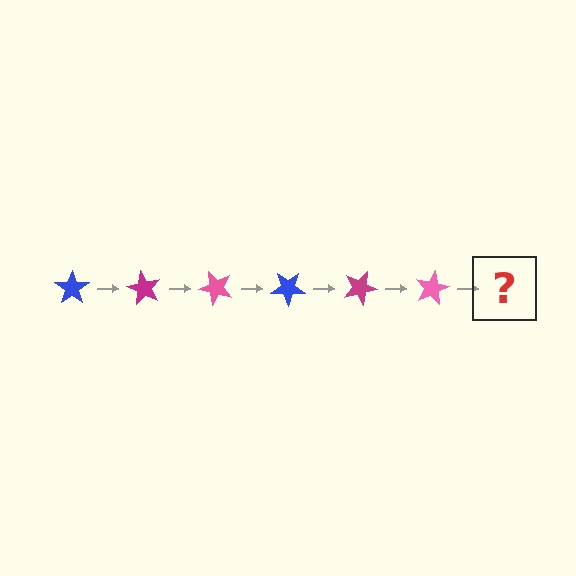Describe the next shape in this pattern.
It should be a blue star, rotated 360 degrees from the start.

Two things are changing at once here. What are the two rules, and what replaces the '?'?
The two rules are that it rotates 60 degrees each step and the color cycles through blue, magenta, and pink. The '?' should be a blue star, rotated 360 degrees from the start.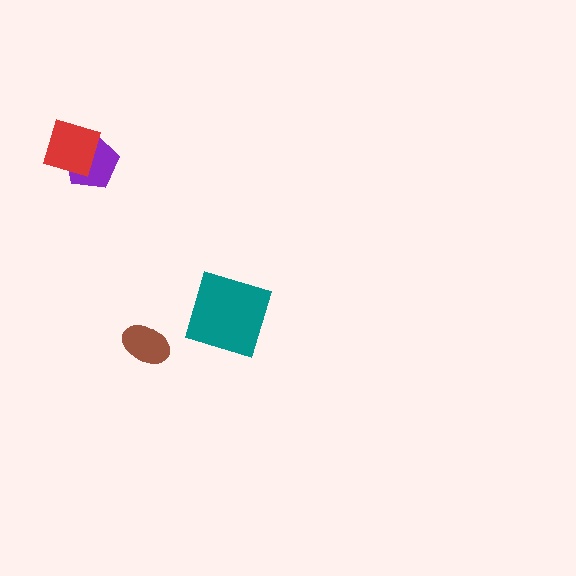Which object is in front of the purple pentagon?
The red diamond is in front of the purple pentagon.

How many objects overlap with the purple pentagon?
1 object overlaps with the purple pentagon.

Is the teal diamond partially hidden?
No, no other shape covers it.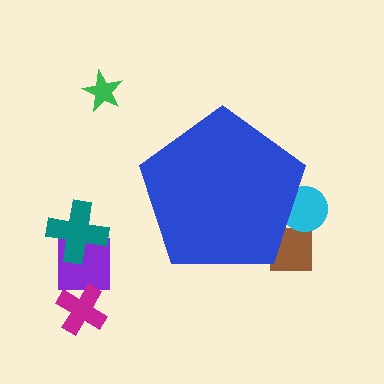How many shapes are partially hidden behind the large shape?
2 shapes are partially hidden.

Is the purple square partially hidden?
No, the purple square is fully visible.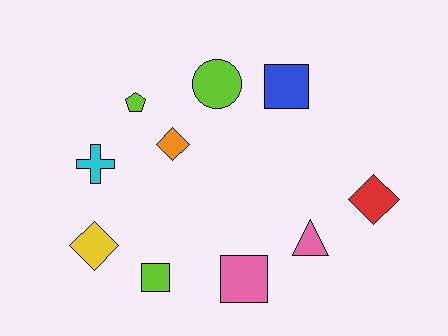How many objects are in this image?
There are 10 objects.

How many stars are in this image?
There are no stars.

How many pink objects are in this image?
There are 2 pink objects.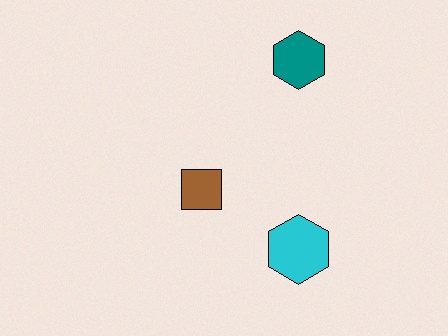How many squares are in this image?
There is 1 square.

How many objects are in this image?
There are 3 objects.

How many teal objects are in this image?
There is 1 teal object.